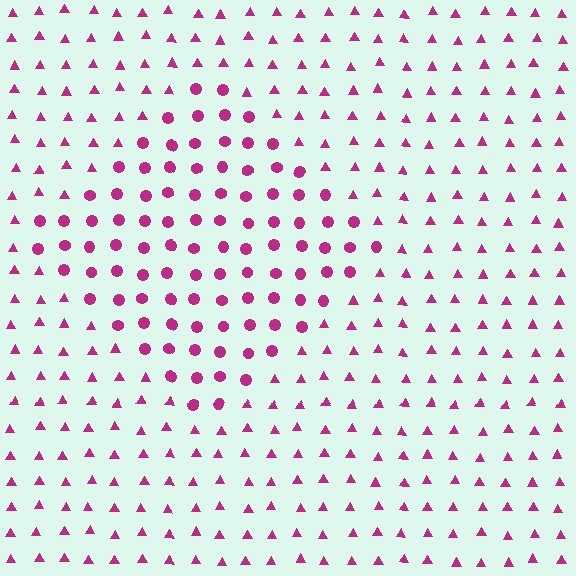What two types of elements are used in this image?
The image uses circles inside the diamond region and triangles outside it.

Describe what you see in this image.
The image is filled with small magenta elements arranged in a uniform grid. A diamond-shaped region contains circles, while the surrounding area contains triangles. The boundary is defined purely by the change in element shape.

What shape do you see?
I see a diamond.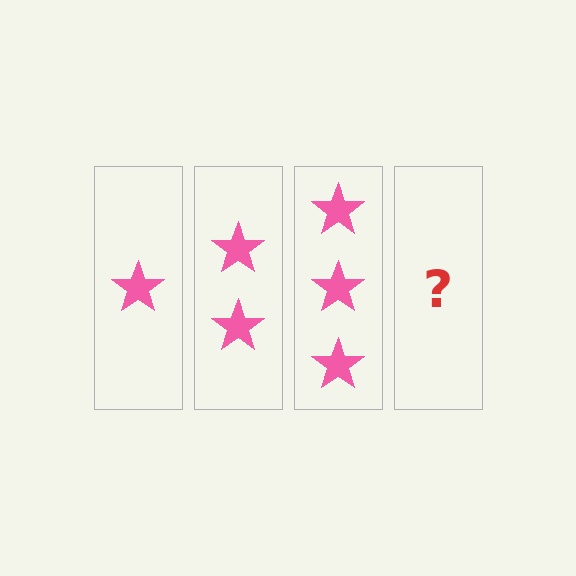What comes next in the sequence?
The next element should be 4 stars.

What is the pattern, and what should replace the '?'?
The pattern is that each step adds one more star. The '?' should be 4 stars.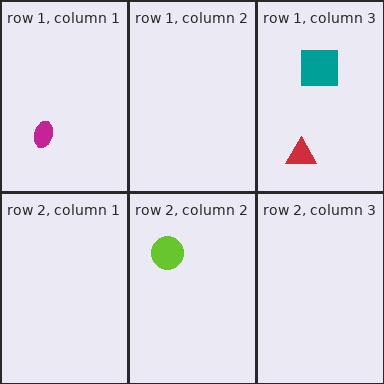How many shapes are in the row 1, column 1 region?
1.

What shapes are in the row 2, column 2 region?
The lime circle.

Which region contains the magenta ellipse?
The row 1, column 1 region.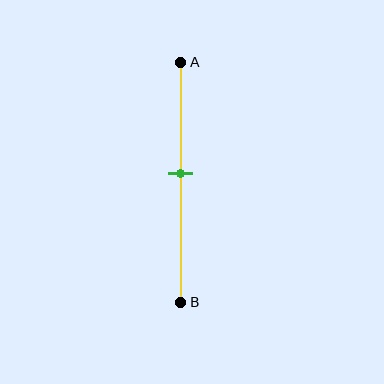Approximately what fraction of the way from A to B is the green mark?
The green mark is approximately 45% of the way from A to B.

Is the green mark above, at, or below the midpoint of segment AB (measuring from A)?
The green mark is above the midpoint of segment AB.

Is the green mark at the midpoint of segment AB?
No, the mark is at about 45% from A, not at the 50% midpoint.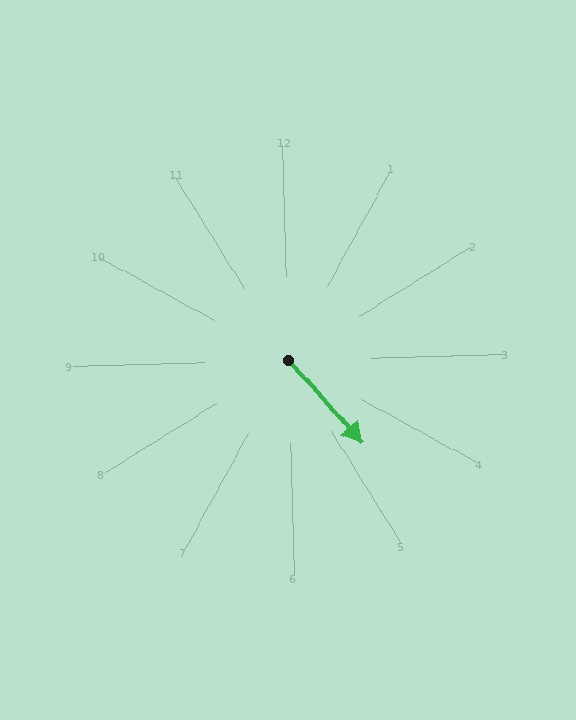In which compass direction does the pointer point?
Southeast.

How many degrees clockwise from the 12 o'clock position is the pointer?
Approximately 140 degrees.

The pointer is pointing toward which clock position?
Roughly 5 o'clock.